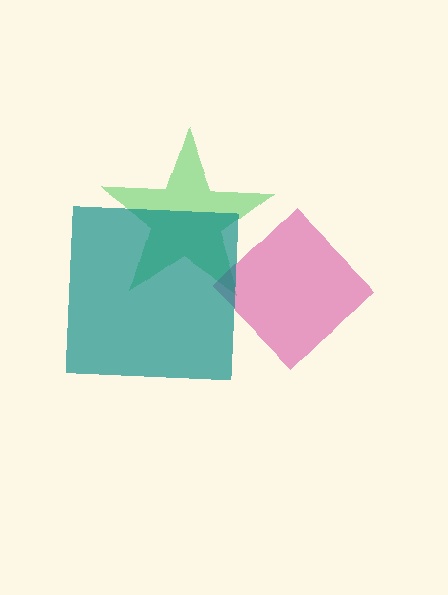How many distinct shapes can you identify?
There are 3 distinct shapes: a green star, a magenta diamond, a teal square.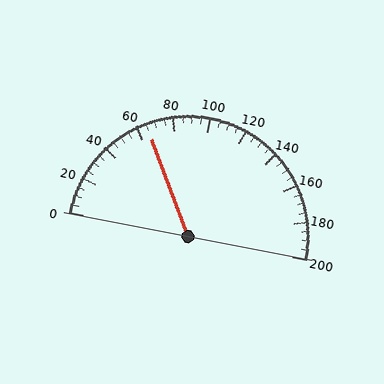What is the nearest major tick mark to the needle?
The nearest major tick mark is 60.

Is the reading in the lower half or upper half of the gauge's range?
The reading is in the lower half of the range (0 to 200).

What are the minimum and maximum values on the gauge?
The gauge ranges from 0 to 200.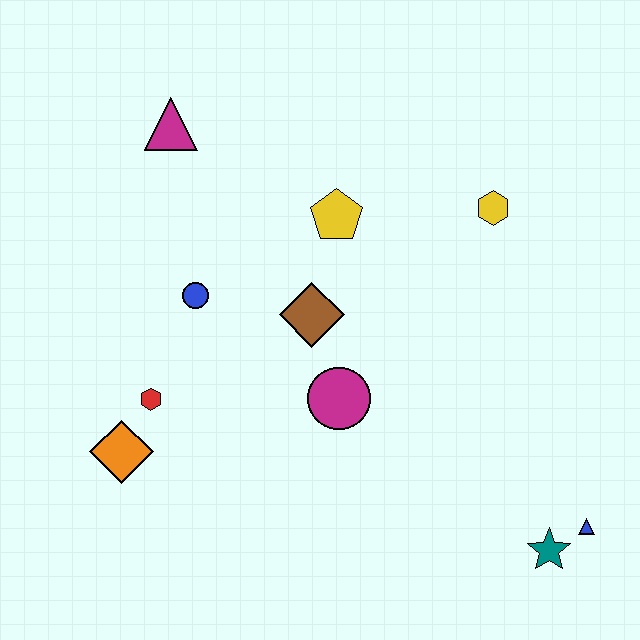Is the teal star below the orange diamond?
Yes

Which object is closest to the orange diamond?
The red hexagon is closest to the orange diamond.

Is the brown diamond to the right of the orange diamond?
Yes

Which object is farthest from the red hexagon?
The blue triangle is farthest from the red hexagon.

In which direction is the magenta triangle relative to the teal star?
The magenta triangle is above the teal star.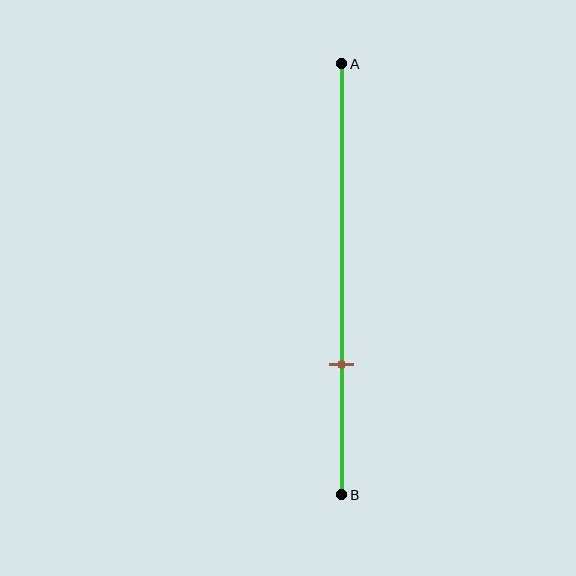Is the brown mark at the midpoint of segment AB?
No, the mark is at about 70% from A, not at the 50% midpoint.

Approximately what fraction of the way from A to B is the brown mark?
The brown mark is approximately 70% of the way from A to B.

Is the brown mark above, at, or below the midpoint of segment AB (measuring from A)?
The brown mark is below the midpoint of segment AB.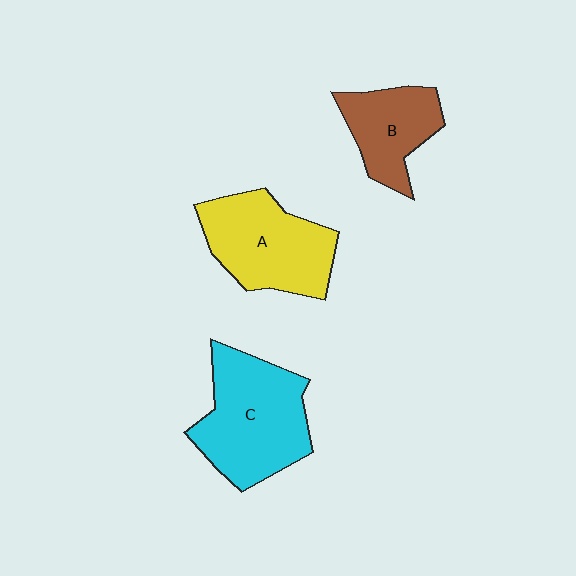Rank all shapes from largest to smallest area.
From largest to smallest: C (cyan), A (yellow), B (brown).